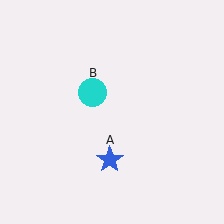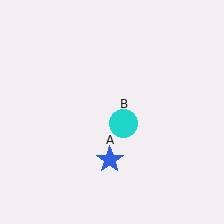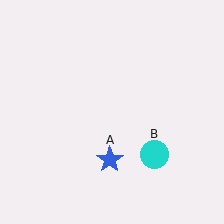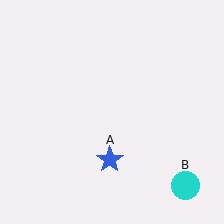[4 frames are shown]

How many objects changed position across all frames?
1 object changed position: cyan circle (object B).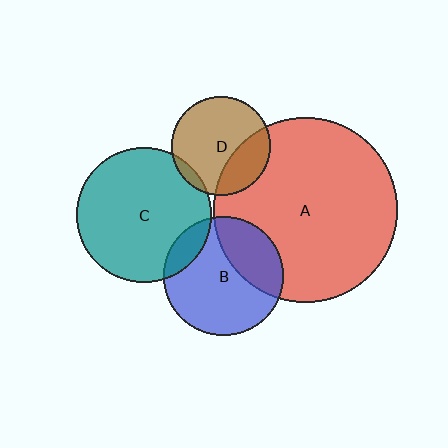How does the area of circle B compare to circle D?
Approximately 1.5 times.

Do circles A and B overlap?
Yes.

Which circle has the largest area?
Circle A (red).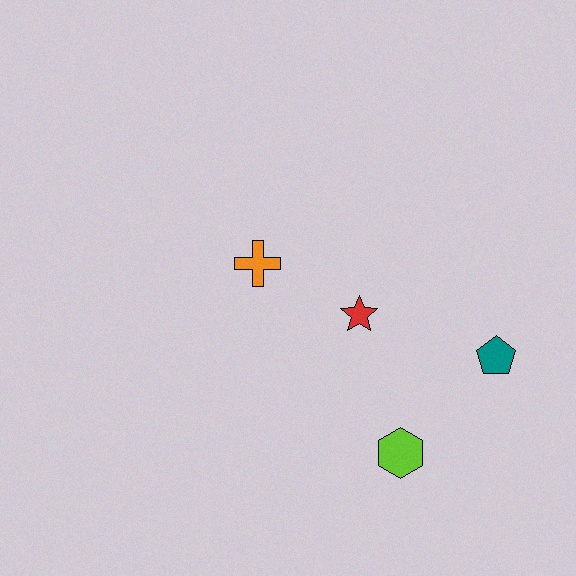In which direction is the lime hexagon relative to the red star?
The lime hexagon is below the red star.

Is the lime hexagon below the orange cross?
Yes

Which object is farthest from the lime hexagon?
The orange cross is farthest from the lime hexagon.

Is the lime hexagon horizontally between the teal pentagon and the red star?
Yes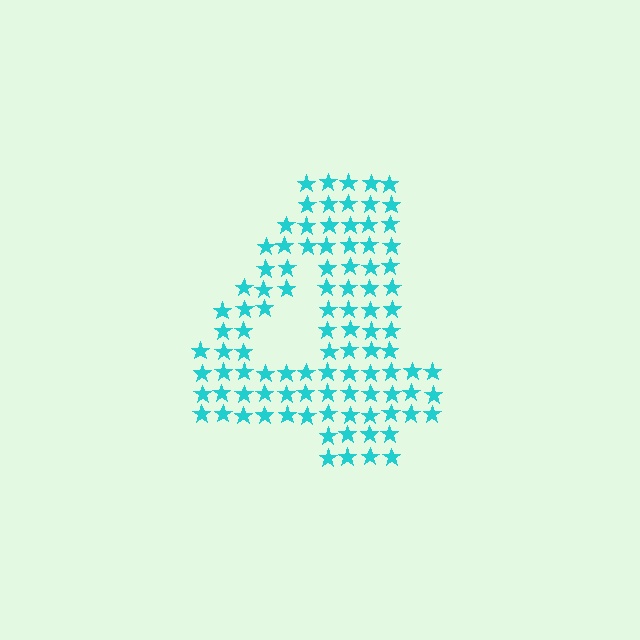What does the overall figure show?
The overall figure shows the digit 4.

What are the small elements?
The small elements are stars.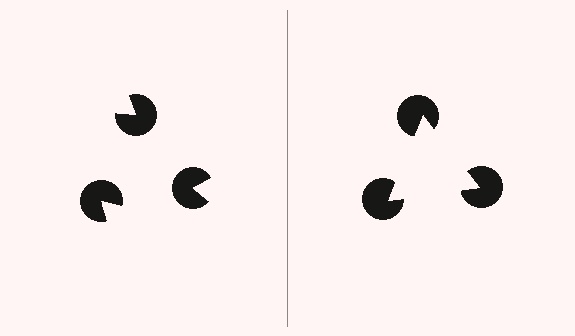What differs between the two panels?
The pac-man discs are positioned identically on both sides; only the wedge orientations differ. On the right they align to a triangle; on the left they are misaligned.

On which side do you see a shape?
An illusory triangle appears on the right side. On the left side the wedge cuts are rotated, so no coherent shape forms.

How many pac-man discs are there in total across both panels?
6 — 3 on each side.